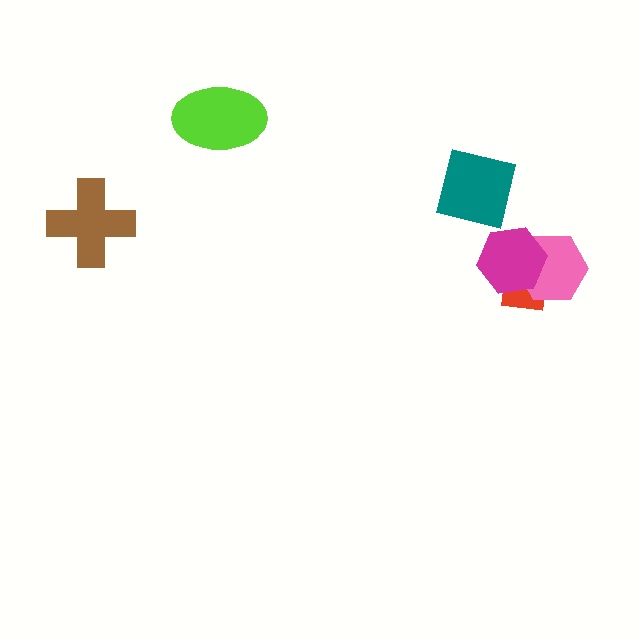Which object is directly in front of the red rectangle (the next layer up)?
The pink hexagon is directly in front of the red rectangle.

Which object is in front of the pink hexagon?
The magenta hexagon is in front of the pink hexagon.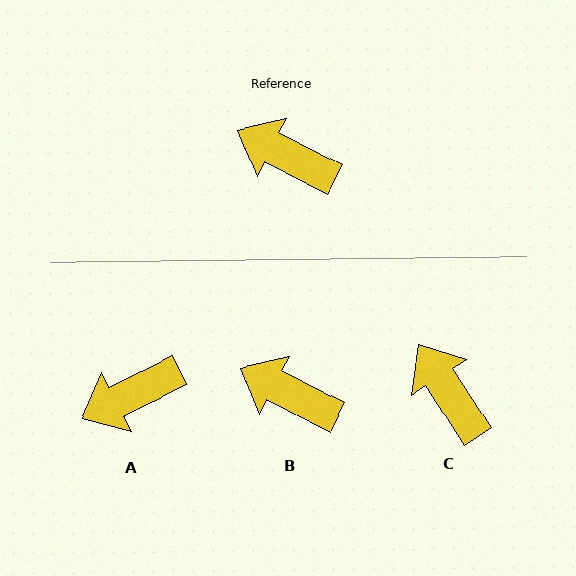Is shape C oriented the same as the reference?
No, it is off by about 30 degrees.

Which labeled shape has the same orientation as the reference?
B.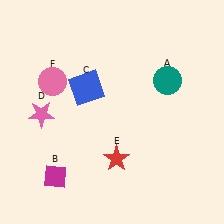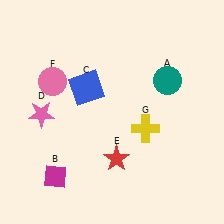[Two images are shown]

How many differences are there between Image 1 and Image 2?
There is 1 difference between the two images.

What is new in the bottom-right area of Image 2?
A yellow cross (G) was added in the bottom-right area of Image 2.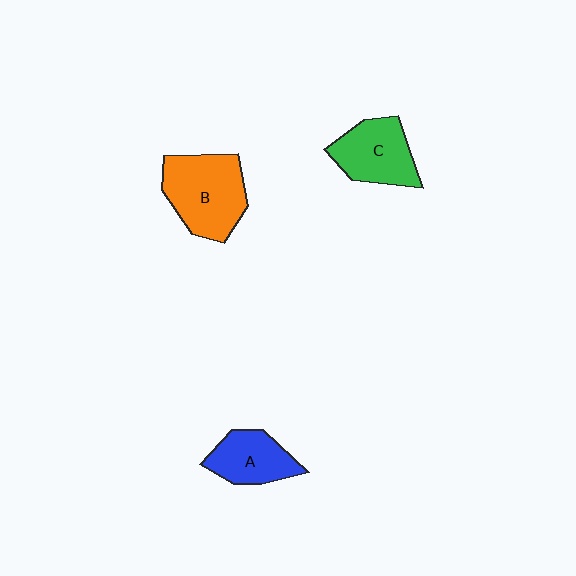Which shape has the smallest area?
Shape A (blue).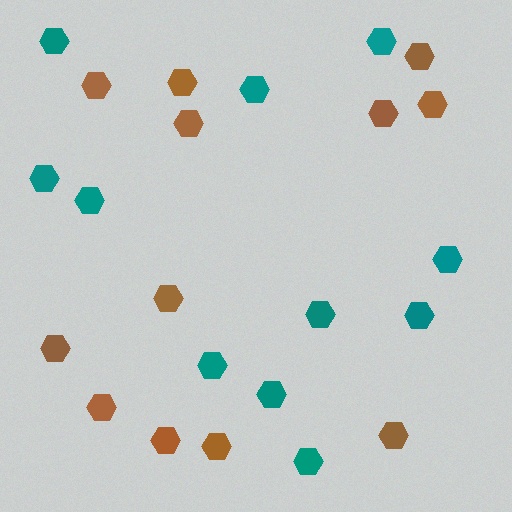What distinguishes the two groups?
There are 2 groups: one group of teal hexagons (11) and one group of brown hexagons (12).